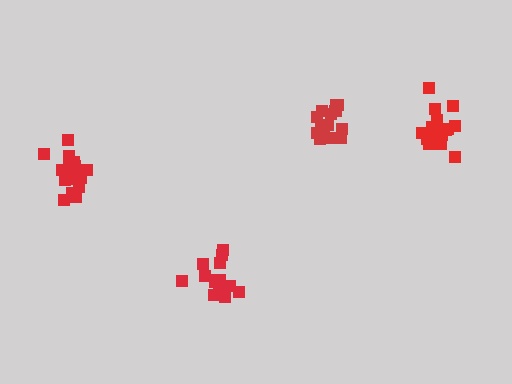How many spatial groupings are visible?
There are 4 spatial groupings.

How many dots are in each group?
Group 1: 16 dots, Group 2: 17 dots, Group 3: 16 dots, Group 4: 16 dots (65 total).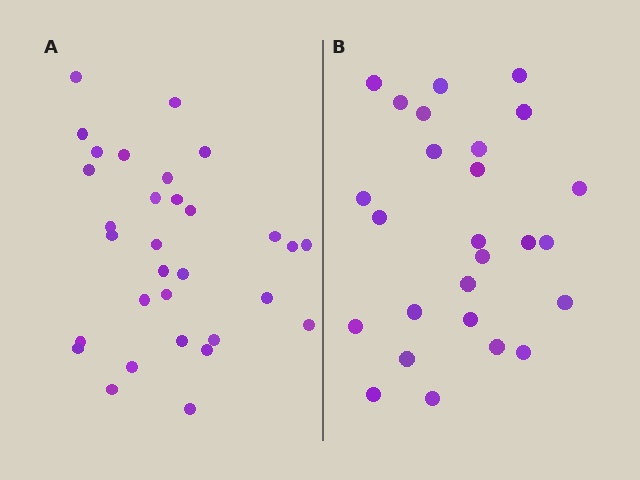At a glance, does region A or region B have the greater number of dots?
Region A (the left region) has more dots.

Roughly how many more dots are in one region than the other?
Region A has about 5 more dots than region B.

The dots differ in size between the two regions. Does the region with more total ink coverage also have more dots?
No. Region B has more total ink coverage because its dots are larger, but region A actually contains more individual dots. Total area can be misleading — the number of items is what matters here.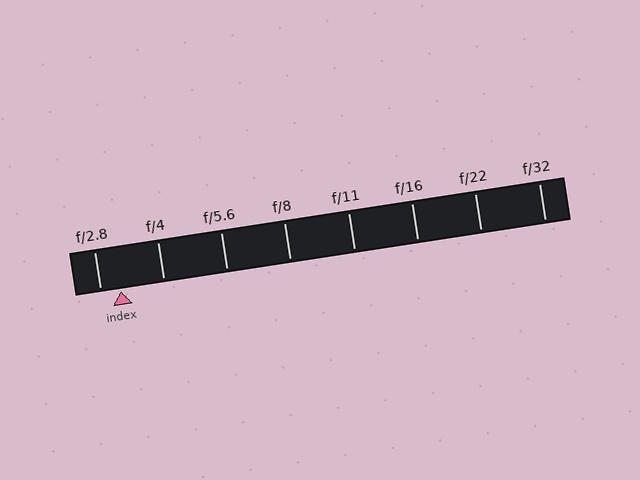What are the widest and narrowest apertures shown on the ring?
The widest aperture shown is f/2.8 and the narrowest is f/32.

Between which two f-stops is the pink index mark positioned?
The index mark is between f/2.8 and f/4.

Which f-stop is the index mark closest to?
The index mark is closest to f/2.8.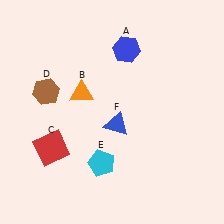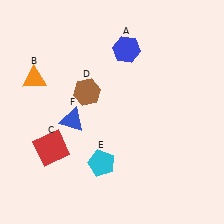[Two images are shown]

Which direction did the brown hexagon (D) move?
The brown hexagon (D) moved right.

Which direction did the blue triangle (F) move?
The blue triangle (F) moved left.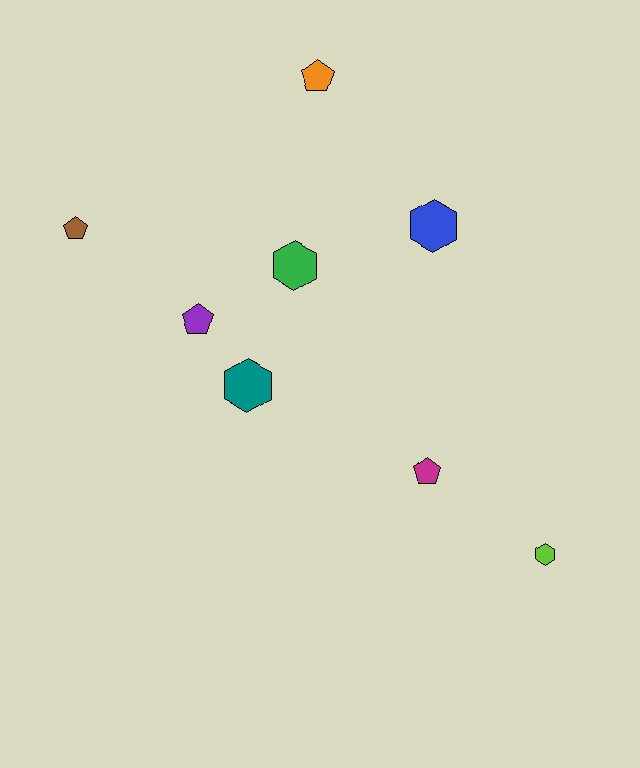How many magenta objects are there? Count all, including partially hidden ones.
There is 1 magenta object.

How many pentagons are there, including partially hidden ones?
There are 4 pentagons.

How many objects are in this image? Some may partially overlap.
There are 8 objects.